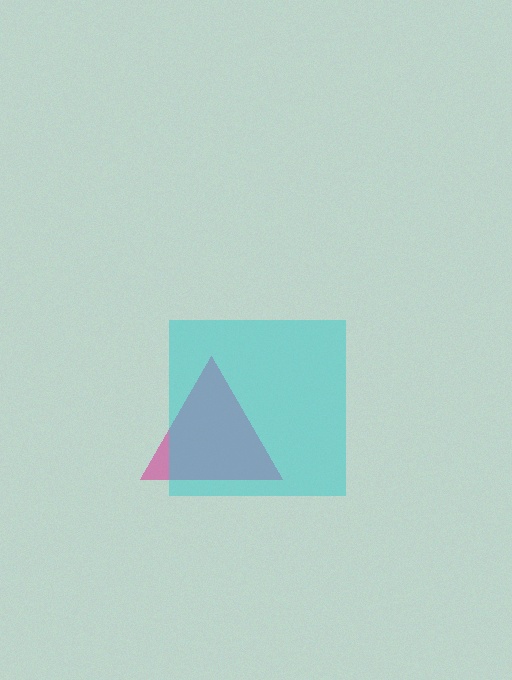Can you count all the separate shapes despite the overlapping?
Yes, there are 2 separate shapes.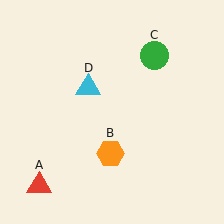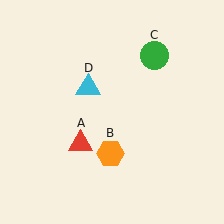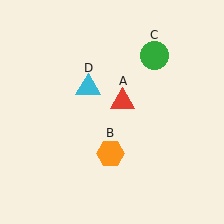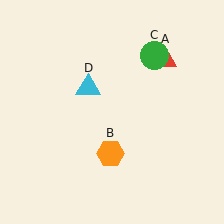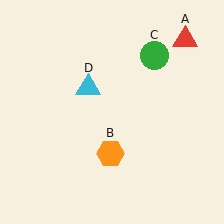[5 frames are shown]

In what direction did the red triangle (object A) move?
The red triangle (object A) moved up and to the right.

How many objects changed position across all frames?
1 object changed position: red triangle (object A).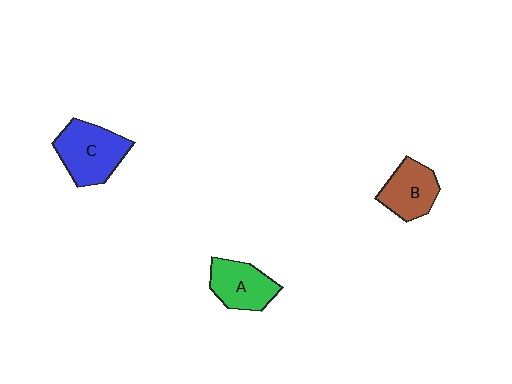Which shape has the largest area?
Shape C (blue).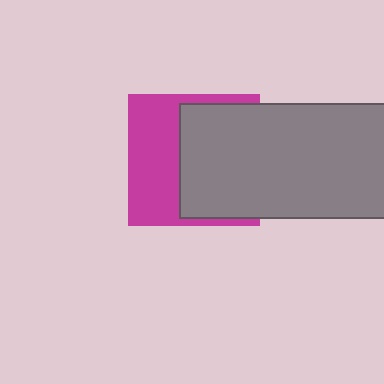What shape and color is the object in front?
The object in front is a gray rectangle.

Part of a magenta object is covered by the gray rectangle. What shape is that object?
It is a square.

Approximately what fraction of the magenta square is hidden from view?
Roughly 53% of the magenta square is hidden behind the gray rectangle.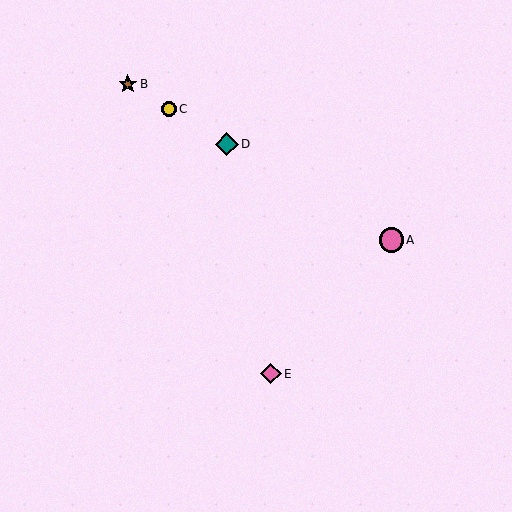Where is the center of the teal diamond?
The center of the teal diamond is at (227, 144).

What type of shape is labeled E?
Shape E is a pink diamond.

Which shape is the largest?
The pink circle (labeled A) is the largest.